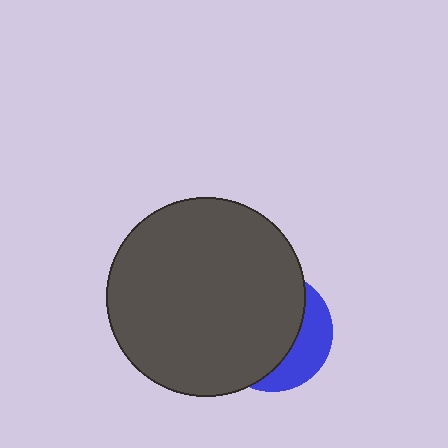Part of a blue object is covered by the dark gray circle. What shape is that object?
It is a circle.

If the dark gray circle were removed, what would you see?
You would see the complete blue circle.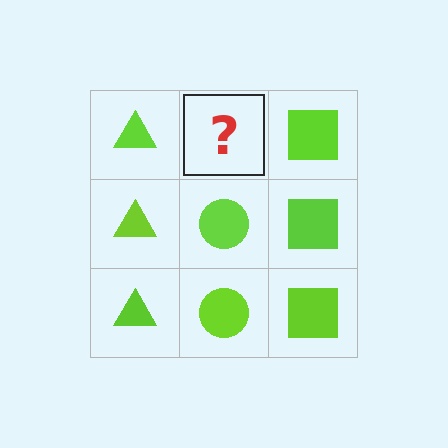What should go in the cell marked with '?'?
The missing cell should contain a lime circle.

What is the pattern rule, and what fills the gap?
The rule is that each column has a consistent shape. The gap should be filled with a lime circle.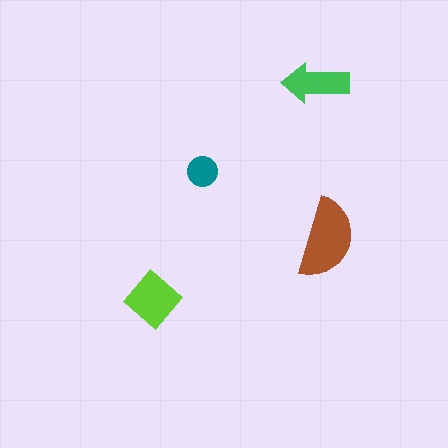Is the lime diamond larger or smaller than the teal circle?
Larger.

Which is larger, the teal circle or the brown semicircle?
The brown semicircle.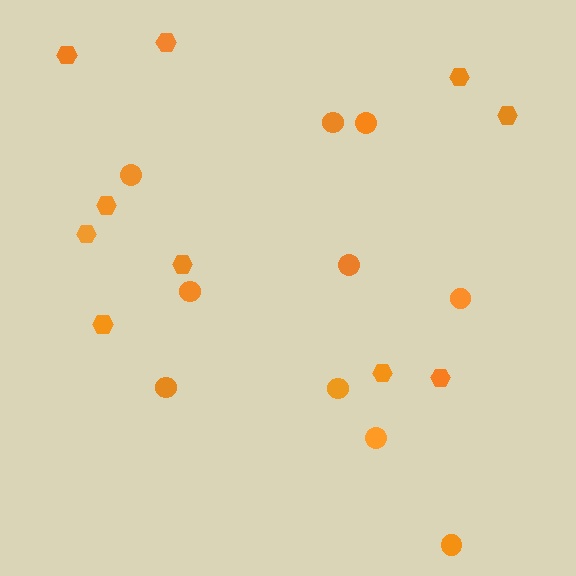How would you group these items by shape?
There are 2 groups: one group of hexagons (10) and one group of circles (10).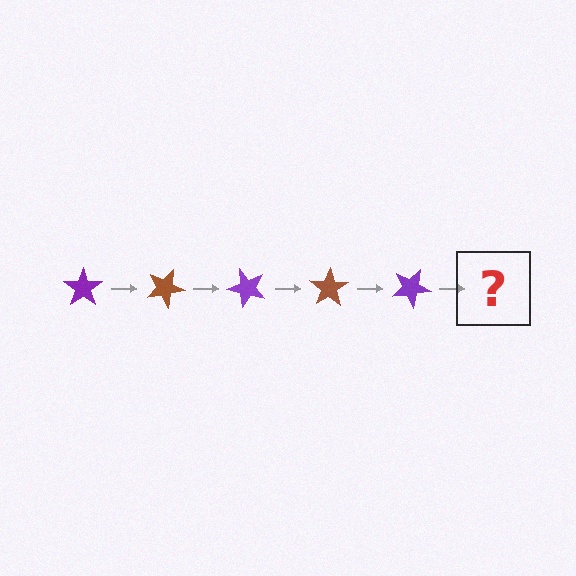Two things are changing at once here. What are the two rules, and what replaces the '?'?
The two rules are that it rotates 25 degrees each step and the color cycles through purple and brown. The '?' should be a brown star, rotated 125 degrees from the start.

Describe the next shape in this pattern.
It should be a brown star, rotated 125 degrees from the start.